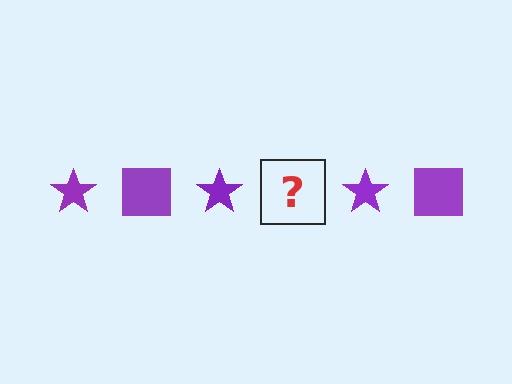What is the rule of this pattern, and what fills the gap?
The rule is that the pattern cycles through star, square shapes in purple. The gap should be filled with a purple square.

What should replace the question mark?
The question mark should be replaced with a purple square.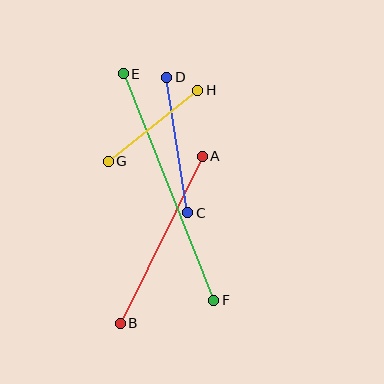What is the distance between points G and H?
The distance is approximately 114 pixels.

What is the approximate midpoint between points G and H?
The midpoint is at approximately (153, 126) pixels.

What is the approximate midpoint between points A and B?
The midpoint is at approximately (161, 240) pixels.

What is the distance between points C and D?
The distance is approximately 137 pixels.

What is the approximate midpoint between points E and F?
The midpoint is at approximately (168, 187) pixels.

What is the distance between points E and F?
The distance is approximately 244 pixels.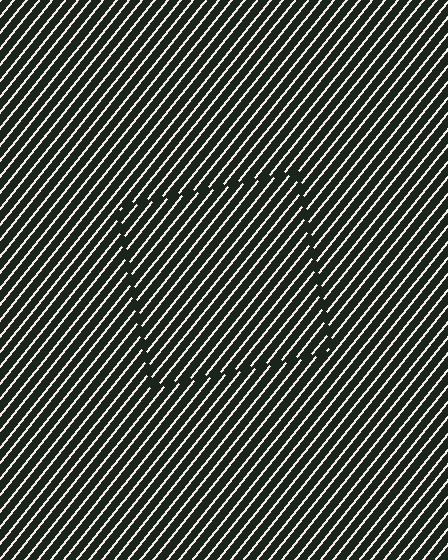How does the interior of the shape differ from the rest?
The interior of the shape contains the same grating, shifted by half a period — the contour is defined by the phase discontinuity where line-ends from the inner and outer gratings abut.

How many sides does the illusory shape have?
4 sides — the line-ends trace a square.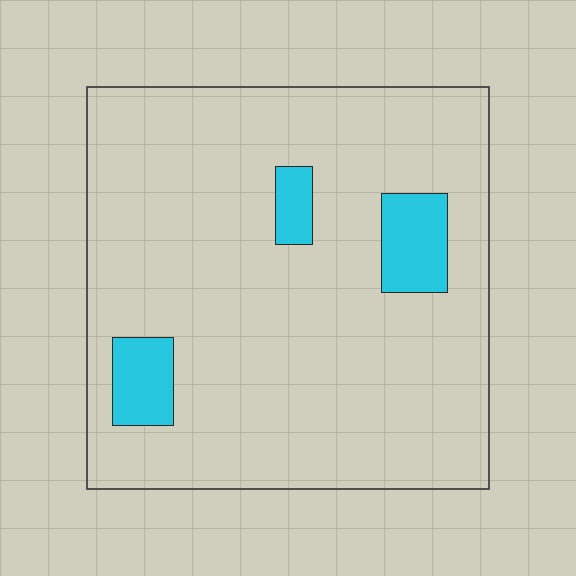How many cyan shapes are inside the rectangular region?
3.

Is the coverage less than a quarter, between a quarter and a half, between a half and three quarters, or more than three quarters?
Less than a quarter.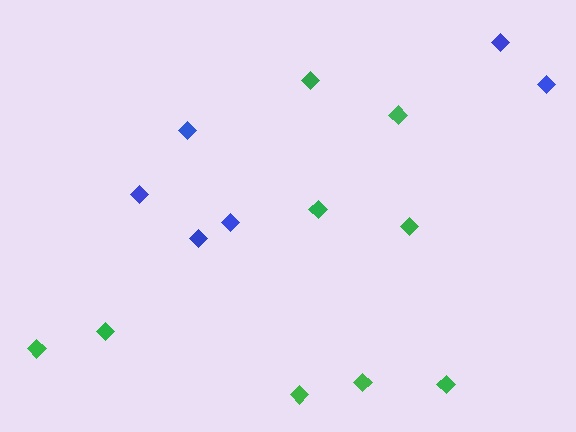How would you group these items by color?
There are 2 groups: one group of green diamonds (9) and one group of blue diamonds (6).